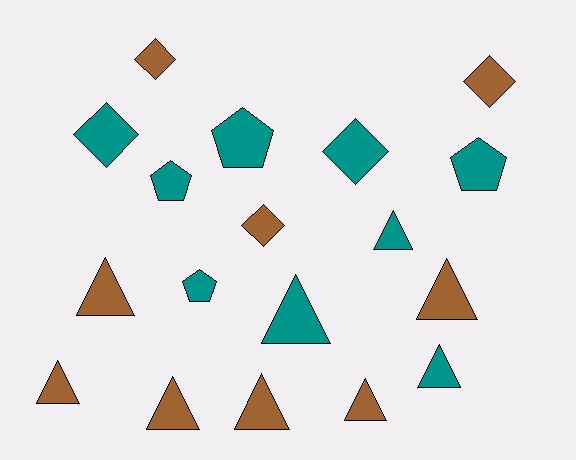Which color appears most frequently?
Brown, with 9 objects.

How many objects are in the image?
There are 18 objects.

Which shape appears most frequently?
Triangle, with 9 objects.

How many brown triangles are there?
There are 6 brown triangles.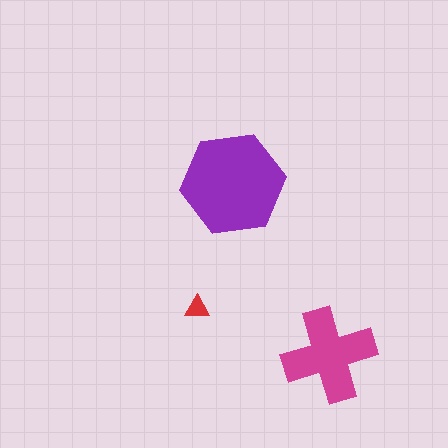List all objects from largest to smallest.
The purple hexagon, the magenta cross, the red triangle.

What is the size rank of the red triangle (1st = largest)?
3rd.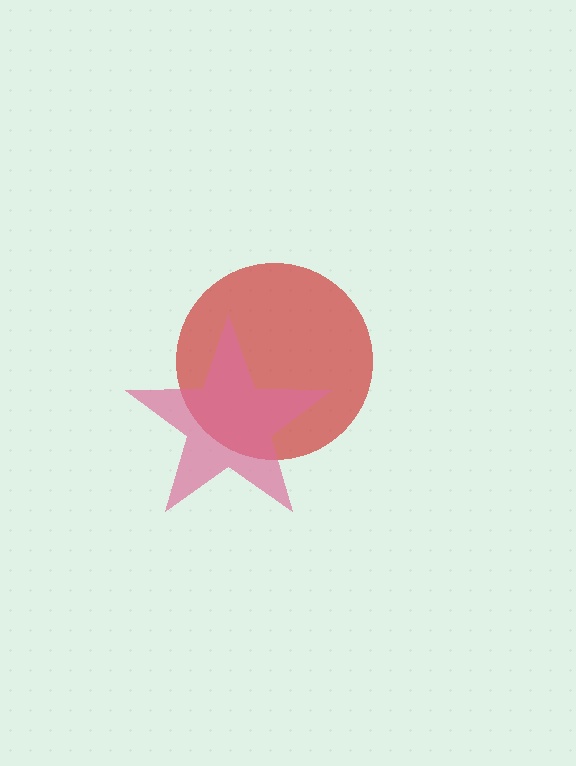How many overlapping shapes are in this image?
There are 2 overlapping shapes in the image.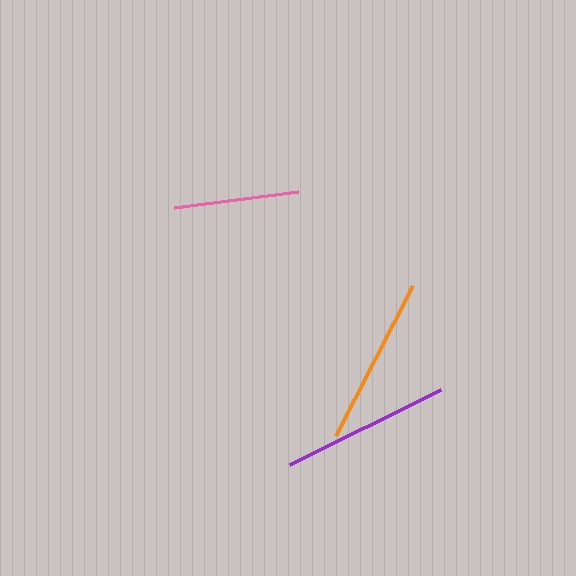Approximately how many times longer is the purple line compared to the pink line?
The purple line is approximately 1.3 times the length of the pink line.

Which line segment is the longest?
The purple line is the longest at approximately 169 pixels.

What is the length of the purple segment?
The purple segment is approximately 169 pixels long.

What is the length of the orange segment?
The orange segment is approximately 168 pixels long.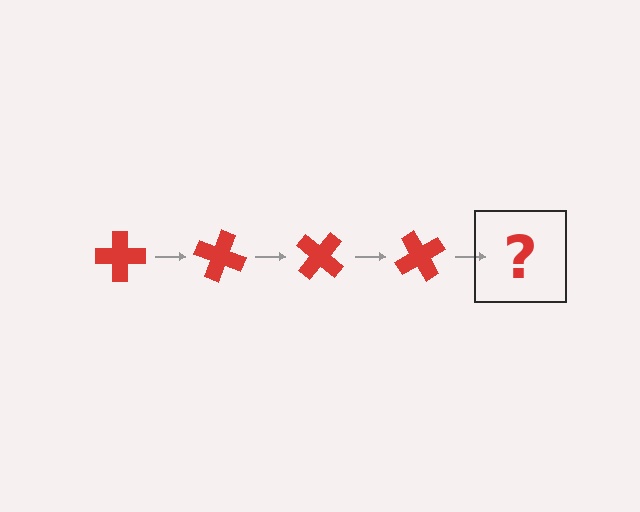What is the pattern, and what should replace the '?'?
The pattern is that the cross rotates 20 degrees each step. The '?' should be a red cross rotated 80 degrees.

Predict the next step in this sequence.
The next step is a red cross rotated 80 degrees.